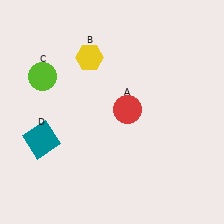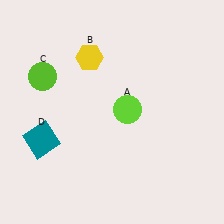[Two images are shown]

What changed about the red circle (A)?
In Image 1, A is red. In Image 2, it changed to lime.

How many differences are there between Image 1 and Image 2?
There is 1 difference between the two images.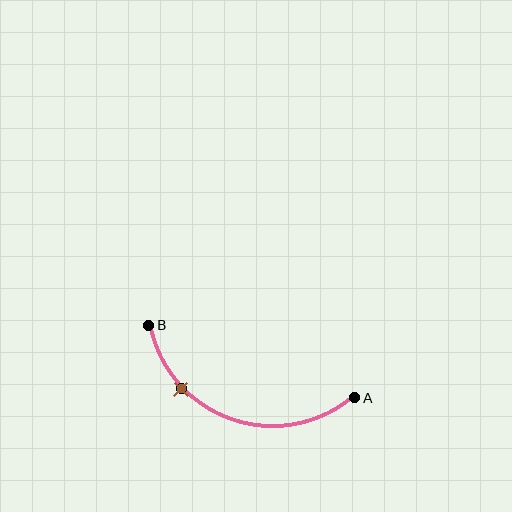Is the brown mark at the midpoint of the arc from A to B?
No. The brown mark lies on the arc but is closer to endpoint B. The arc midpoint would be at the point on the curve equidistant along the arc from both A and B.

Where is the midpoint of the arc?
The arc midpoint is the point on the curve farthest from the straight line joining A and B. It sits below that line.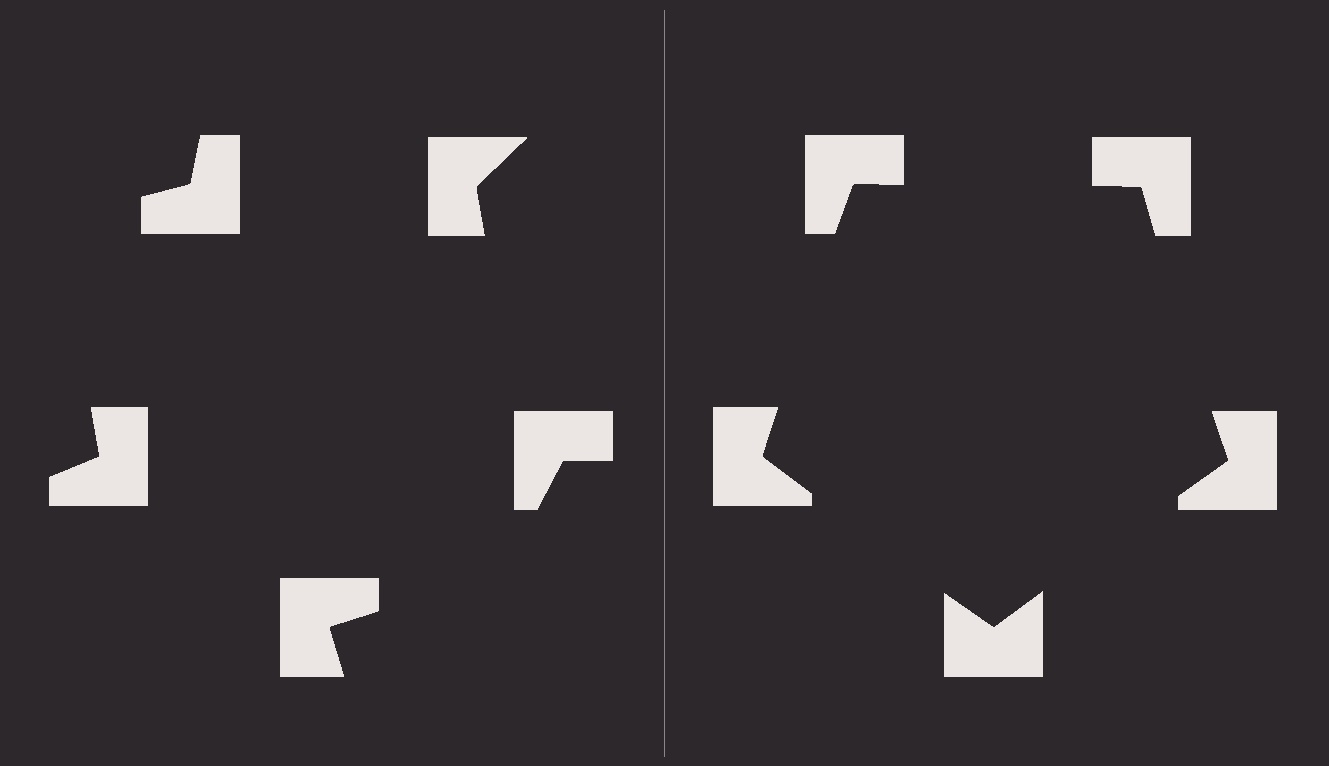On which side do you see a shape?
An illusory pentagon appears on the right side. On the left side the wedge cuts are rotated, so no coherent shape forms.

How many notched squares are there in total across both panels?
10 — 5 on each side.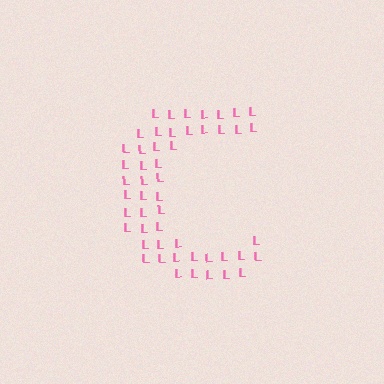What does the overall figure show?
The overall figure shows the letter C.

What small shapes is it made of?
It is made of small letter L's.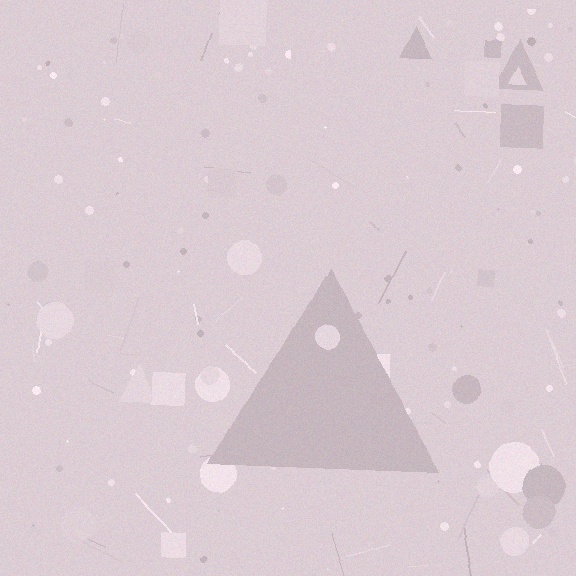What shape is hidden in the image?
A triangle is hidden in the image.